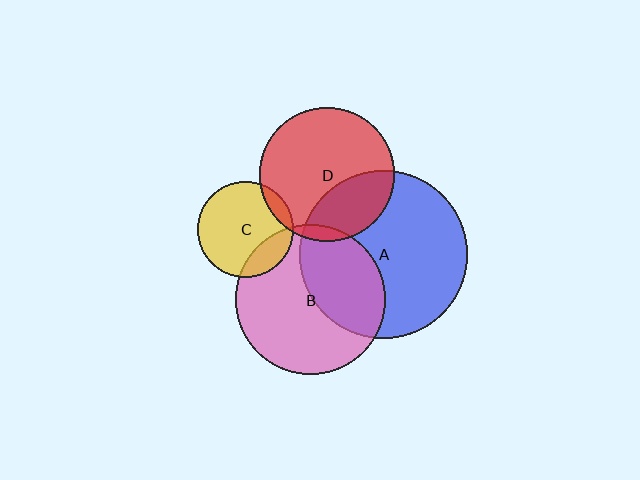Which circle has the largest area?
Circle A (blue).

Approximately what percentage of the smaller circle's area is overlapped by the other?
Approximately 20%.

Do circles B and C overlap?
Yes.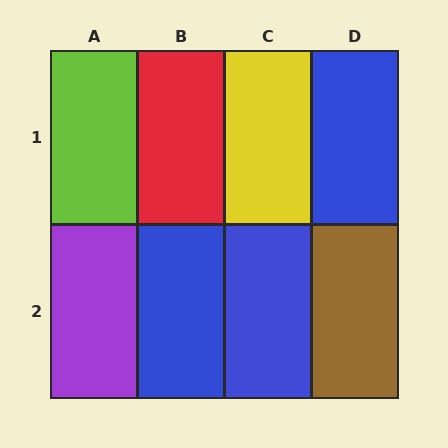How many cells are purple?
1 cell is purple.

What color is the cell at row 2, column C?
Blue.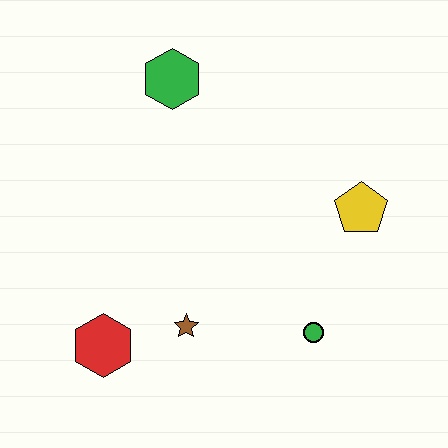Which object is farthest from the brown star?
The green hexagon is farthest from the brown star.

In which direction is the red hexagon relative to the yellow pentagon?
The red hexagon is to the left of the yellow pentagon.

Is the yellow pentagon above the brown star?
Yes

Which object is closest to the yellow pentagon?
The green circle is closest to the yellow pentagon.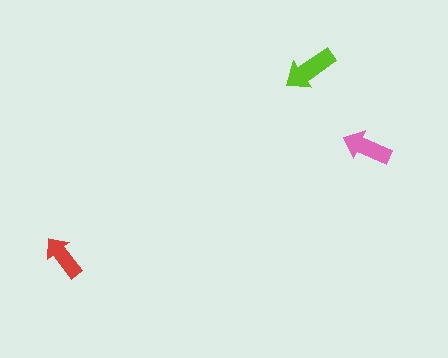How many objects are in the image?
There are 3 objects in the image.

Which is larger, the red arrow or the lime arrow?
The lime one.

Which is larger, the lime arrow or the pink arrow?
The lime one.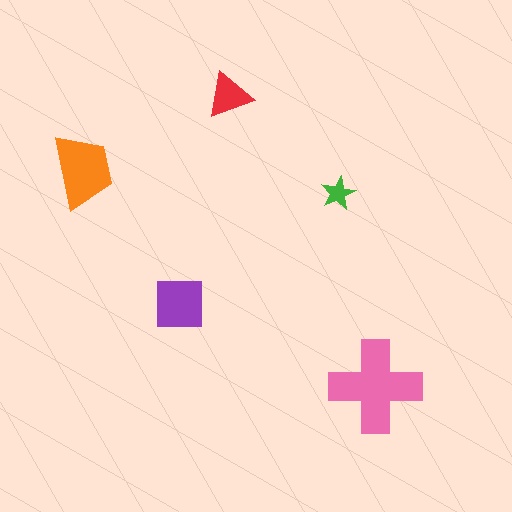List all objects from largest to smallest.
The pink cross, the orange trapezoid, the purple square, the red triangle, the green star.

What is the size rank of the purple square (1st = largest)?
3rd.